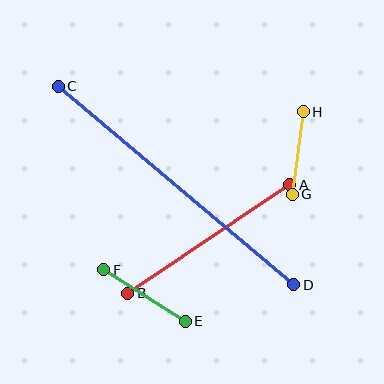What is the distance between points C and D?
The distance is approximately 308 pixels.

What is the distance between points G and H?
The distance is approximately 83 pixels.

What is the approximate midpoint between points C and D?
The midpoint is at approximately (176, 185) pixels.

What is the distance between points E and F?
The distance is approximately 97 pixels.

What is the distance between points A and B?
The distance is approximately 195 pixels.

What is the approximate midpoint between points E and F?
The midpoint is at approximately (145, 295) pixels.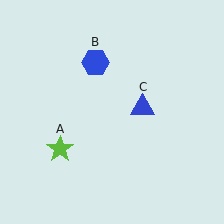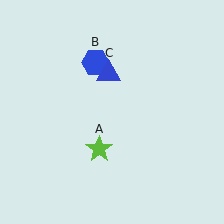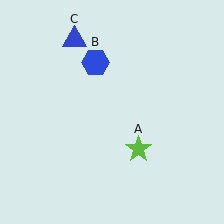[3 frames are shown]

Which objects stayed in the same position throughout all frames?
Blue hexagon (object B) remained stationary.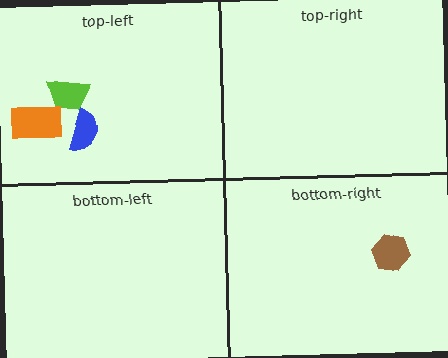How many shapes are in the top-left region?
3.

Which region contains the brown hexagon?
The bottom-right region.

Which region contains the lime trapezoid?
The top-left region.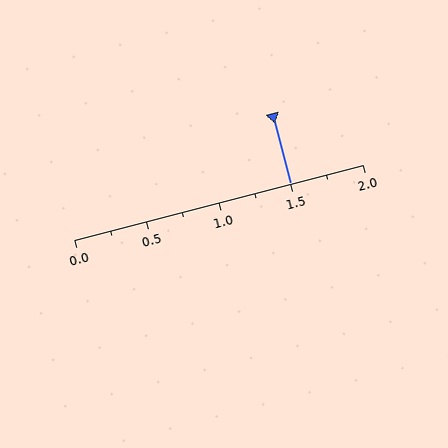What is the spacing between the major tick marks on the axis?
The major ticks are spaced 0.5 apart.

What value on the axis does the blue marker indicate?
The marker indicates approximately 1.5.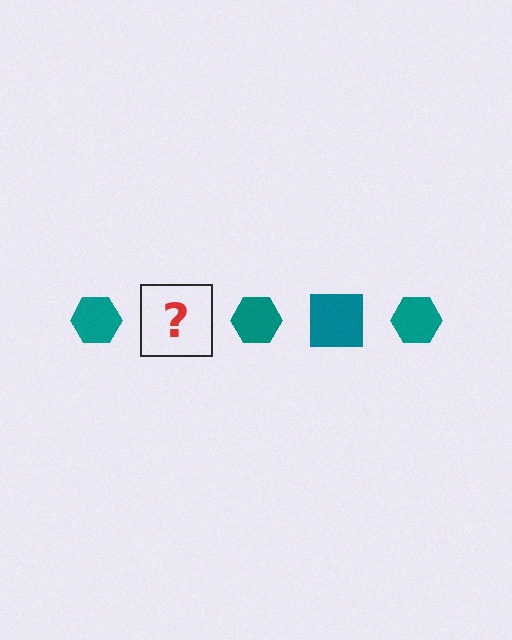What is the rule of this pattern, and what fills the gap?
The rule is that the pattern cycles through hexagon, square shapes in teal. The gap should be filled with a teal square.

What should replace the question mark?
The question mark should be replaced with a teal square.